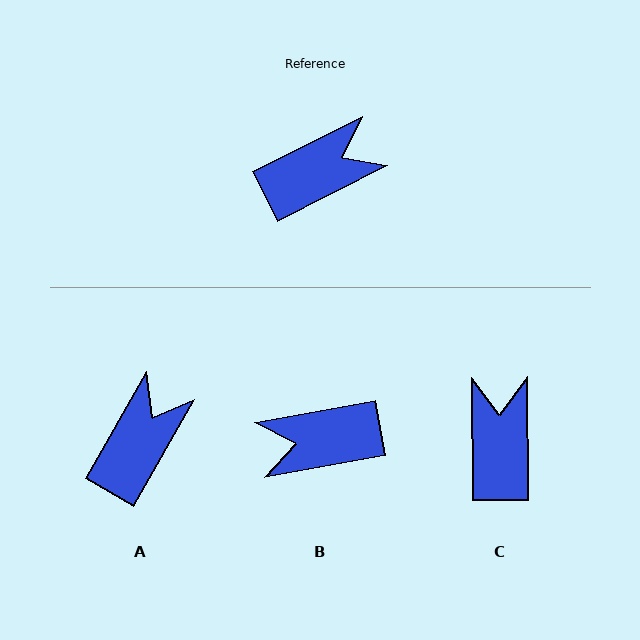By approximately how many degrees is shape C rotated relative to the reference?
Approximately 64 degrees counter-clockwise.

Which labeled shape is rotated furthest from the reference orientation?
B, about 164 degrees away.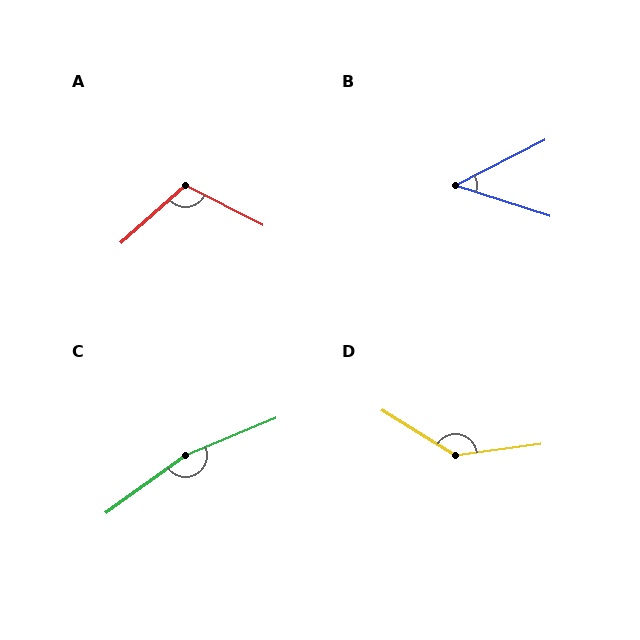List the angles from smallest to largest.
B (45°), A (111°), D (141°), C (167°).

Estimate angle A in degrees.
Approximately 111 degrees.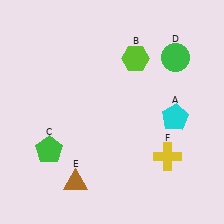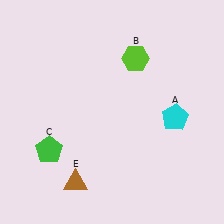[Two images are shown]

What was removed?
The green circle (D), the yellow cross (F) were removed in Image 2.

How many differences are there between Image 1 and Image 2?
There are 2 differences between the two images.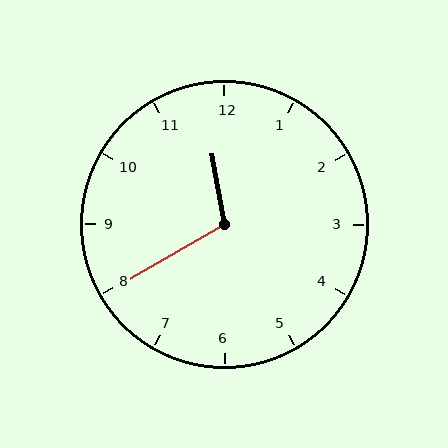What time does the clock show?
11:40.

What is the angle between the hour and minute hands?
Approximately 110 degrees.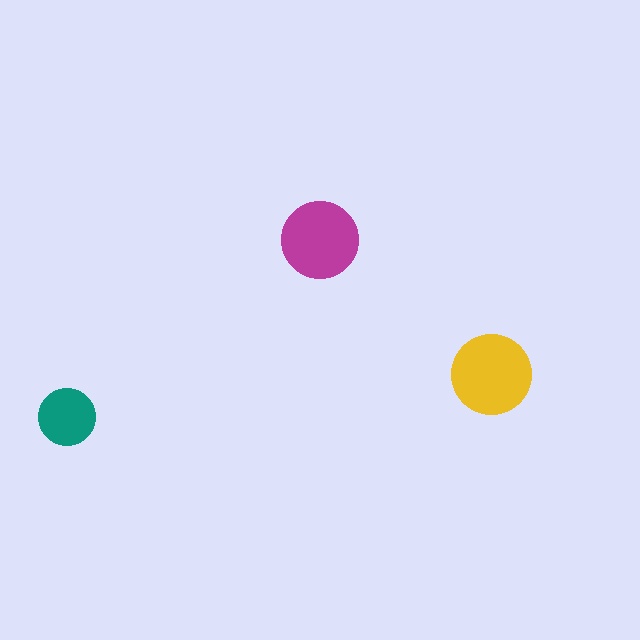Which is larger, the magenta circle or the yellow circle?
The yellow one.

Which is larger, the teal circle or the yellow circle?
The yellow one.